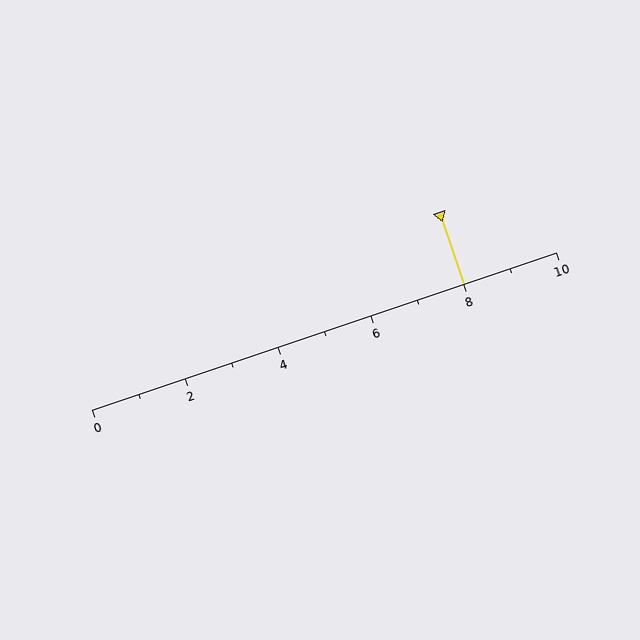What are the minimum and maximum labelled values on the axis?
The axis runs from 0 to 10.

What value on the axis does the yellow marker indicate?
The marker indicates approximately 8.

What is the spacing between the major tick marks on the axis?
The major ticks are spaced 2 apart.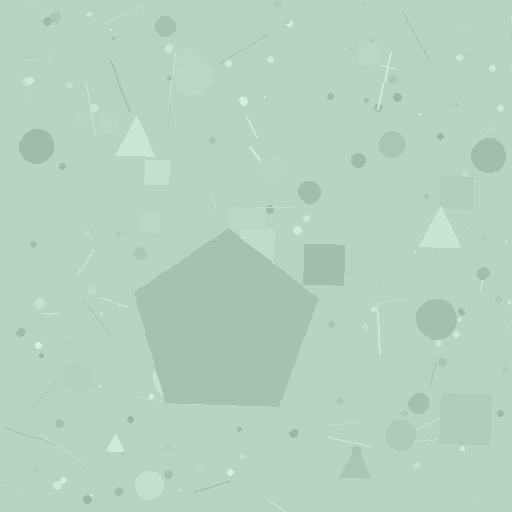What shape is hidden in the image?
A pentagon is hidden in the image.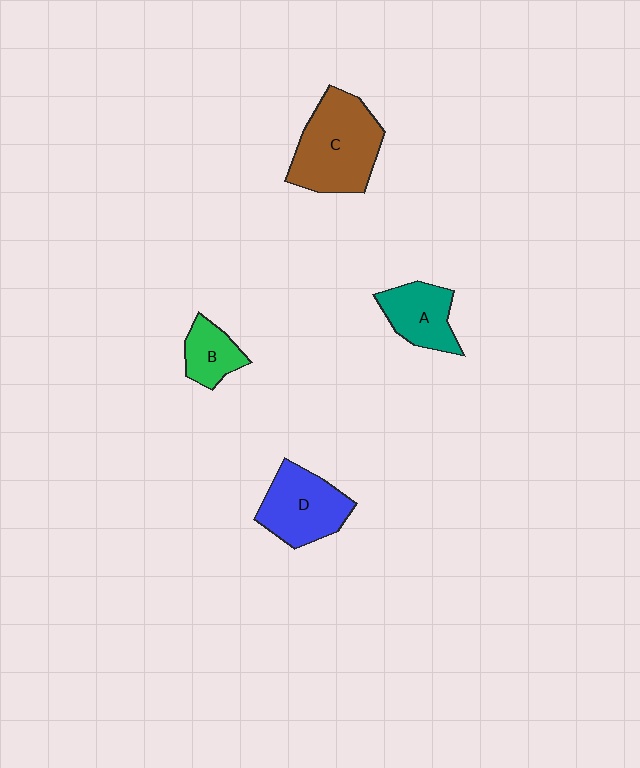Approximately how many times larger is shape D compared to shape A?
Approximately 1.3 times.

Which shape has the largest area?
Shape C (brown).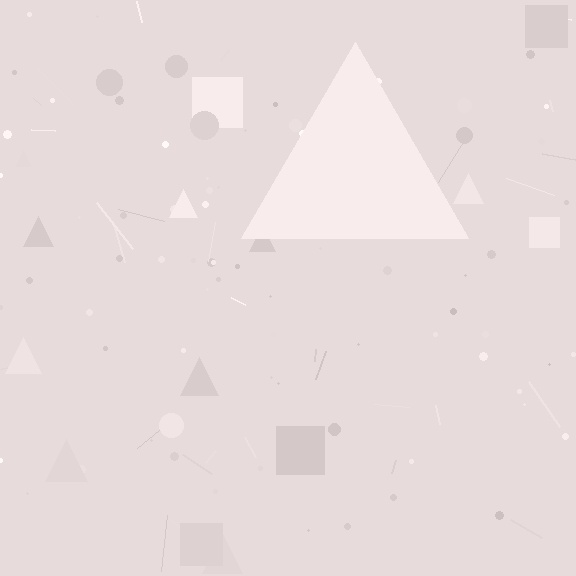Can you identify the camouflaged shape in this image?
The camouflaged shape is a triangle.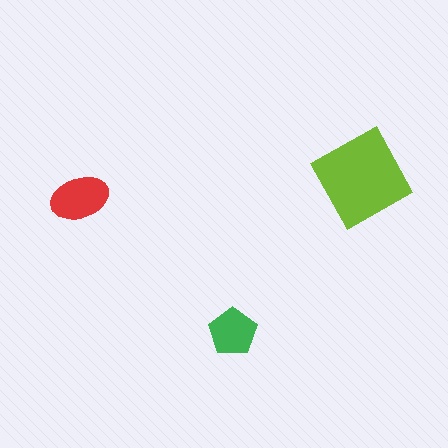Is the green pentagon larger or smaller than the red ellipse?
Smaller.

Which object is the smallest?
The green pentagon.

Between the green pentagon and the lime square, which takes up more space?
The lime square.